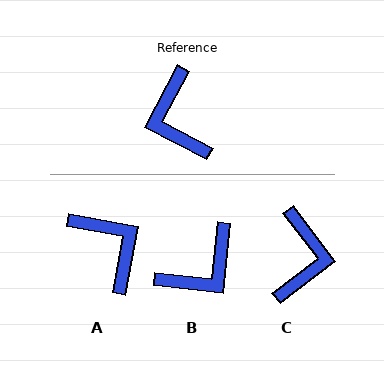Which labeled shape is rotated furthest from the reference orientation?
A, about 162 degrees away.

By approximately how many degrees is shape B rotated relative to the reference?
Approximately 111 degrees counter-clockwise.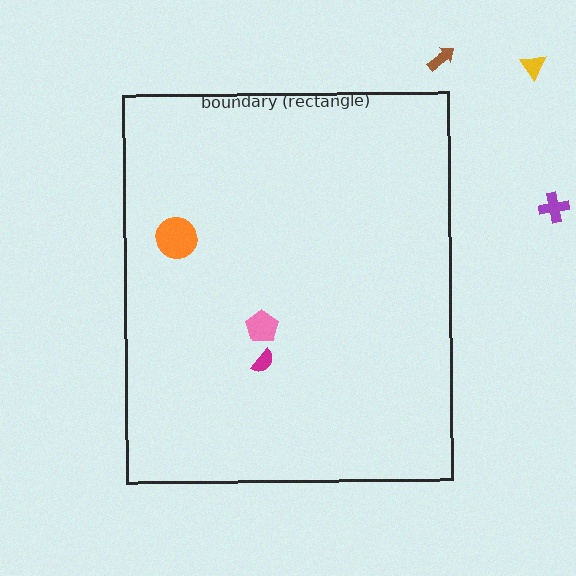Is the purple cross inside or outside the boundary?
Outside.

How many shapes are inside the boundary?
3 inside, 3 outside.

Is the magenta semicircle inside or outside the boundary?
Inside.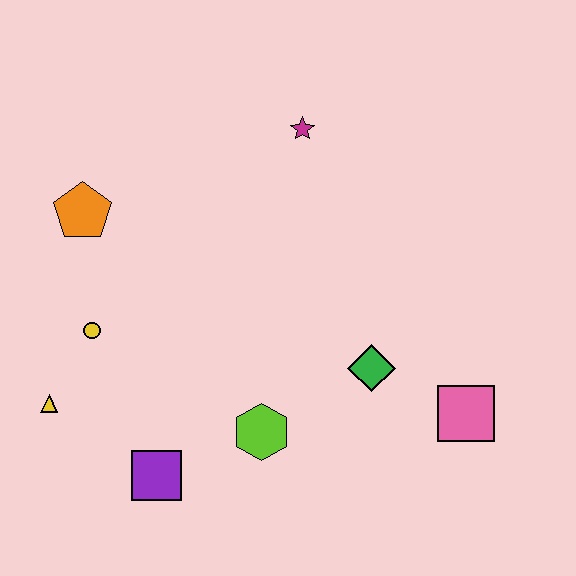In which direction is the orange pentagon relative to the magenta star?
The orange pentagon is to the left of the magenta star.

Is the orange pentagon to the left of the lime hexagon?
Yes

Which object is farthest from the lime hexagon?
The magenta star is farthest from the lime hexagon.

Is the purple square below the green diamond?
Yes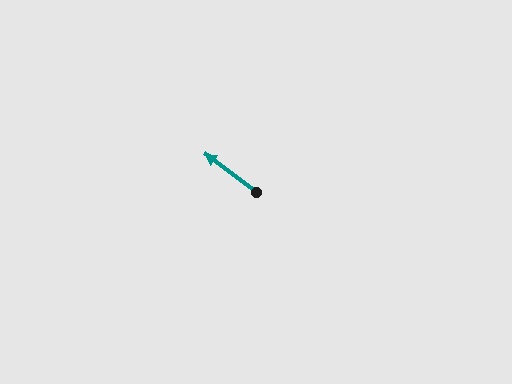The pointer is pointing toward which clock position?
Roughly 10 o'clock.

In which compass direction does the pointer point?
Northwest.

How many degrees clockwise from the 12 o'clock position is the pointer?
Approximately 307 degrees.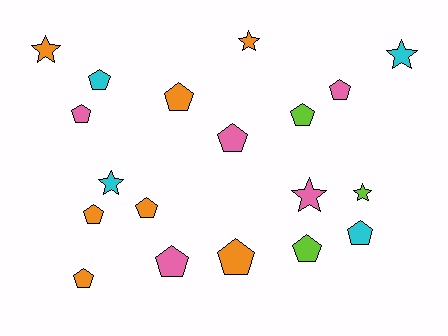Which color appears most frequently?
Orange, with 7 objects.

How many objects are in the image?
There are 19 objects.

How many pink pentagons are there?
There are 4 pink pentagons.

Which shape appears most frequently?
Pentagon, with 13 objects.